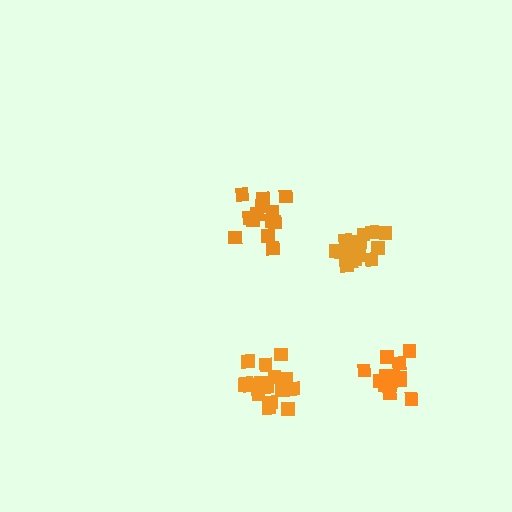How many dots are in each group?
Group 1: 14 dots, Group 2: 17 dots, Group 3: 15 dots, Group 4: 17 dots (63 total).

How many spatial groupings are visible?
There are 4 spatial groupings.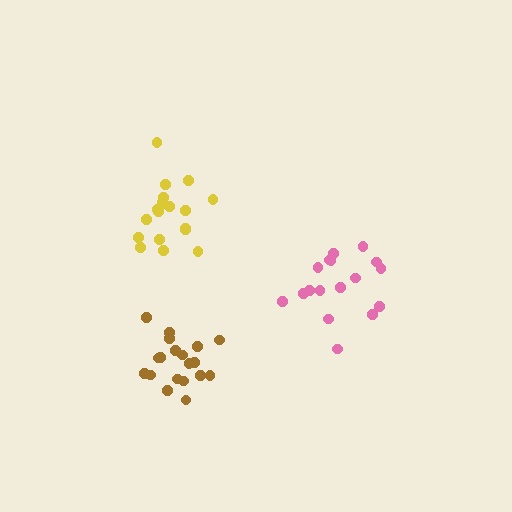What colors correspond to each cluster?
The clusters are colored: yellow, pink, brown.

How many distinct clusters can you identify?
There are 3 distinct clusters.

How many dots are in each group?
Group 1: 20 dots, Group 2: 17 dots, Group 3: 19 dots (56 total).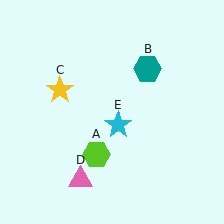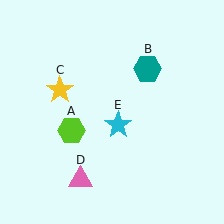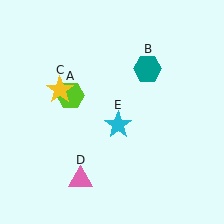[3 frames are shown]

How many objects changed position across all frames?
1 object changed position: lime hexagon (object A).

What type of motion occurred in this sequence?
The lime hexagon (object A) rotated clockwise around the center of the scene.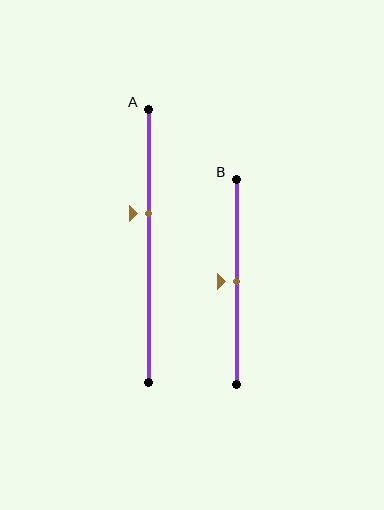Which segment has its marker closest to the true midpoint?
Segment B has its marker closest to the true midpoint.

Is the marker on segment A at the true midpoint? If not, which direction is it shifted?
No, the marker on segment A is shifted upward by about 12% of the segment length.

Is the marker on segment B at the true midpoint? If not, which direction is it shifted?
Yes, the marker on segment B is at the true midpoint.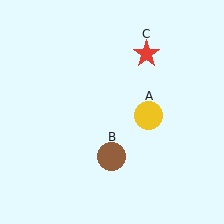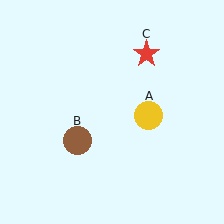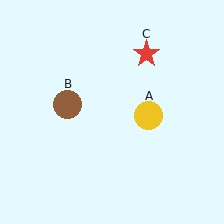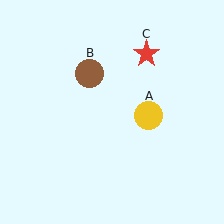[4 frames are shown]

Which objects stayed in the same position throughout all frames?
Yellow circle (object A) and red star (object C) remained stationary.